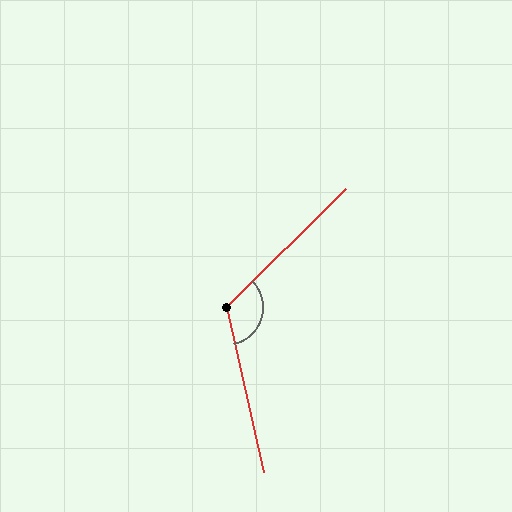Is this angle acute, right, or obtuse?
It is obtuse.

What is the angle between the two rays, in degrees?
Approximately 122 degrees.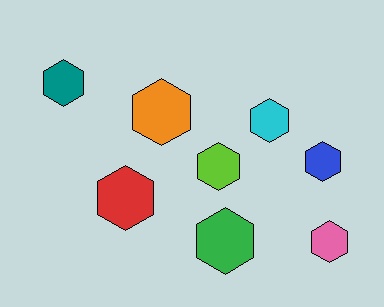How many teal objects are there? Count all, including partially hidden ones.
There is 1 teal object.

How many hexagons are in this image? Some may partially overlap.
There are 8 hexagons.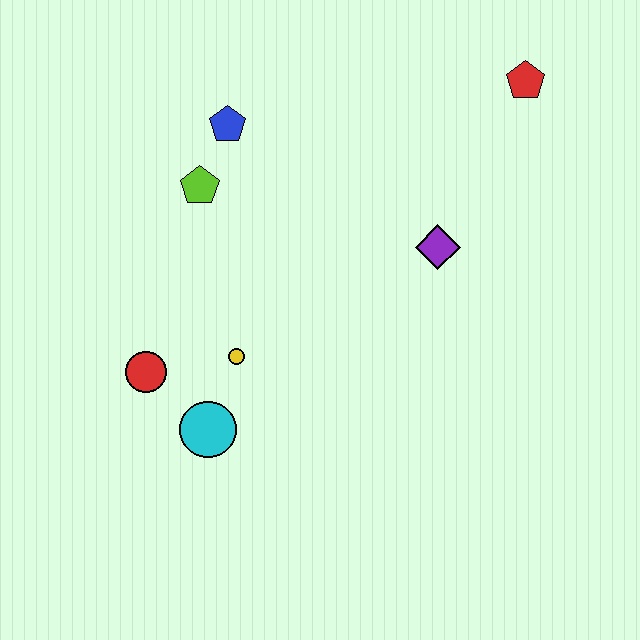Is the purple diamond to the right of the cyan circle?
Yes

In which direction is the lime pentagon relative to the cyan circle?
The lime pentagon is above the cyan circle.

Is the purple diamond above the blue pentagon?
No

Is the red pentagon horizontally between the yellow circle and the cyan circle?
No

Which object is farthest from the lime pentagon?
The red pentagon is farthest from the lime pentagon.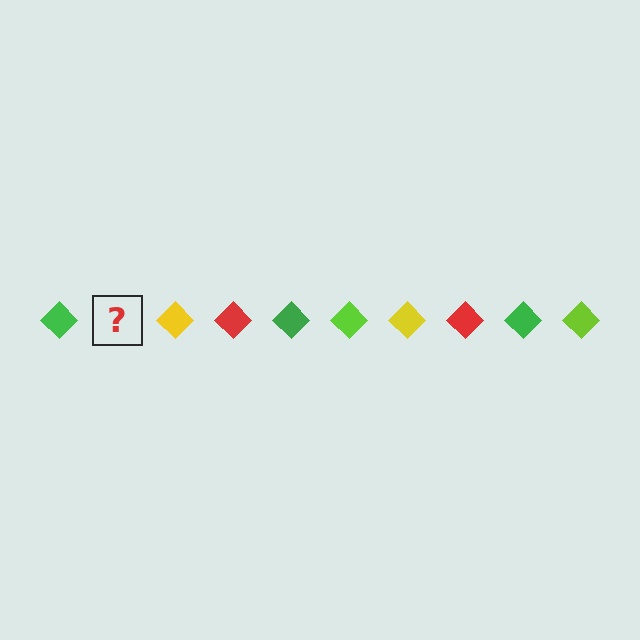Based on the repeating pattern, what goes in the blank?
The blank should be a lime diamond.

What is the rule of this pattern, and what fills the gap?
The rule is that the pattern cycles through green, lime, yellow, red diamonds. The gap should be filled with a lime diamond.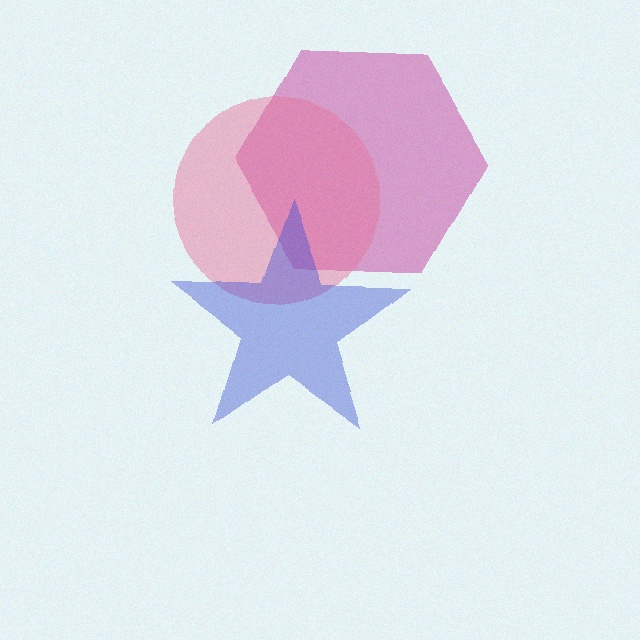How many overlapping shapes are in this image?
There are 3 overlapping shapes in the image.